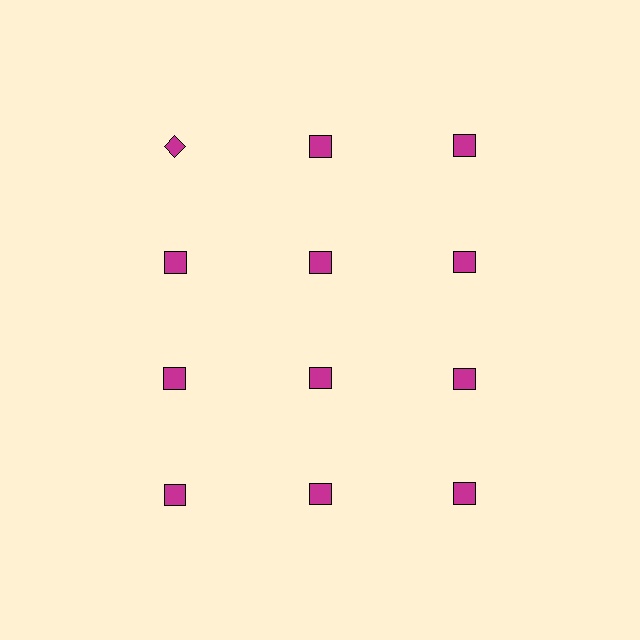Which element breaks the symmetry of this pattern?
The magenta diamond in the top row, leftmost column breaks the symmetry. All other shapes are magenta squares.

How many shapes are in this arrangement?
There are 12 shapes arranged in a grid pattern.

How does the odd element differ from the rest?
It has a different shape: diamond instead of square.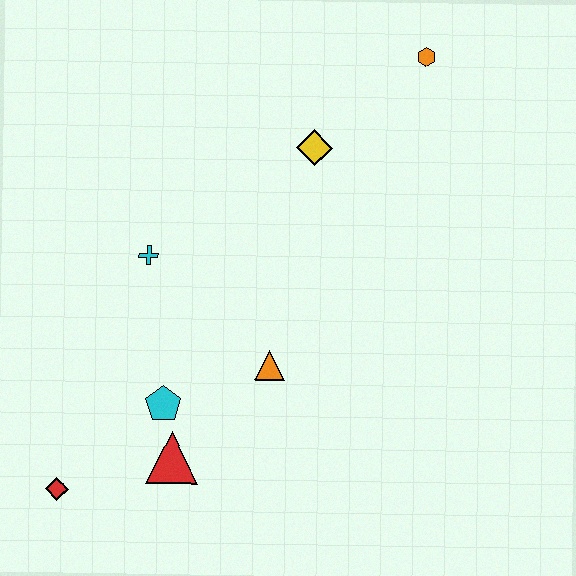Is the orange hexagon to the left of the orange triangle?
No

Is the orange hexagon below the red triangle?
No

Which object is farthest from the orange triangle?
The orange hexagon is farthest from the orange triangle.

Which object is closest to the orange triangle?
The cyan pentagon is closest to the orange triangle.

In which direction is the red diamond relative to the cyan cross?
The red diamond is below the cyan cross.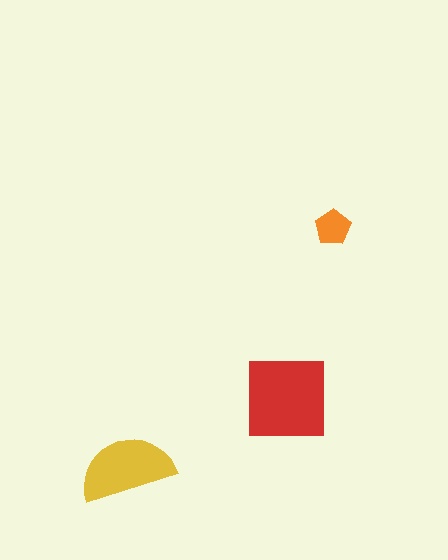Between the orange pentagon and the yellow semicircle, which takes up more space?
The yellow semicircle.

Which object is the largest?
The red square.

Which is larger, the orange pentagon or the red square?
The red square.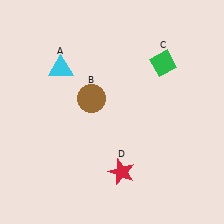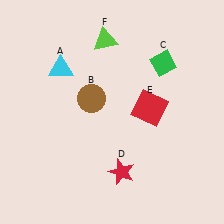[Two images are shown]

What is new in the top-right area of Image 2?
A red square (E) was added in the top-right area of Image 2.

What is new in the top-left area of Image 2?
A lime triangle (F) was added in the top-left area of Image 2.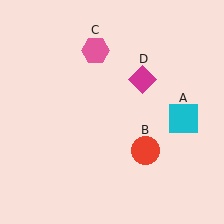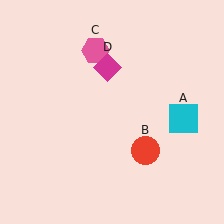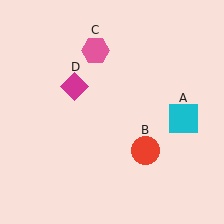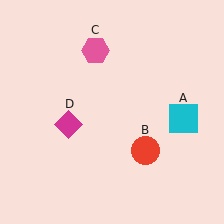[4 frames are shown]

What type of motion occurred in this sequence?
The magenta diamond (object D) rotated counterclockwise around the center of the scene.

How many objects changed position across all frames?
1 object changed position: magenta diamond (object D).